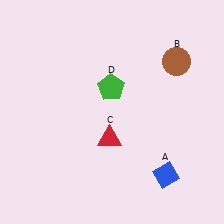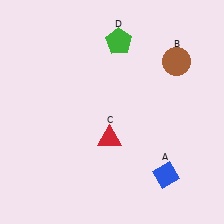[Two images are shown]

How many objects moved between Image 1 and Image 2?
1 object moved between the two images.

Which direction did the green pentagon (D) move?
The green pentagon (D) moved up.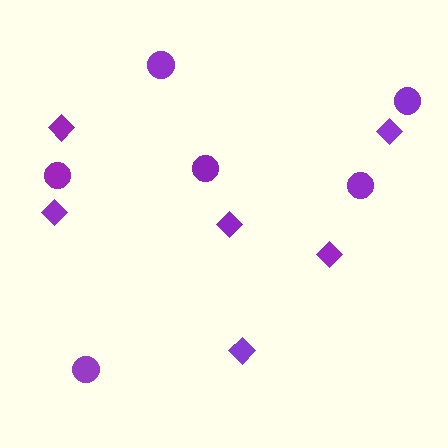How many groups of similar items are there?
There are 2 groups: one group of circles (6) and one group of diamonds (6).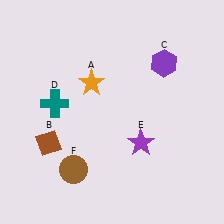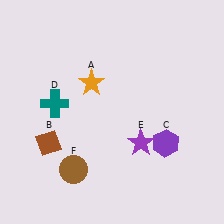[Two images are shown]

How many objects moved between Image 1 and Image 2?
1 object moved between the two images.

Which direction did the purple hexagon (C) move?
The purple hexagon (C) moved down.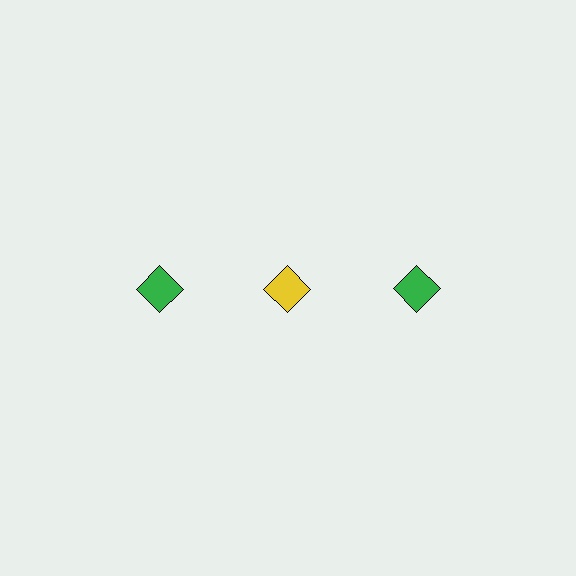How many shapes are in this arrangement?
There are 3 shapes arranged in a grid pattern.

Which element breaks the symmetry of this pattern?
The yellow diamond in the top row, second from left column breaks the symmetry. All other shapes are green diamonds.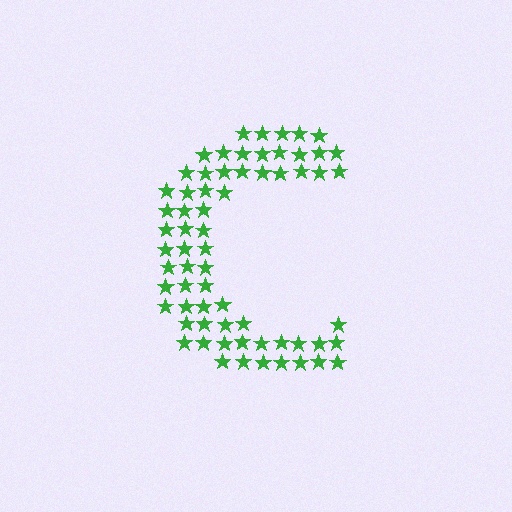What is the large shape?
The large shape is the letter C.